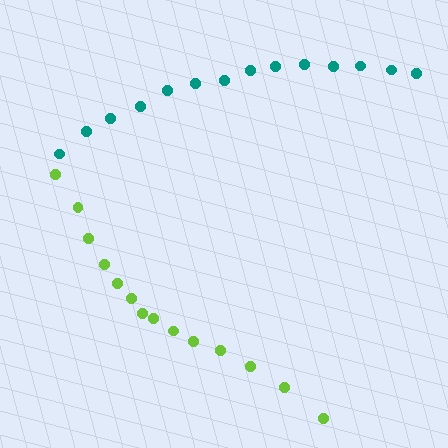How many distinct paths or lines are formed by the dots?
There are 2 distinct paths.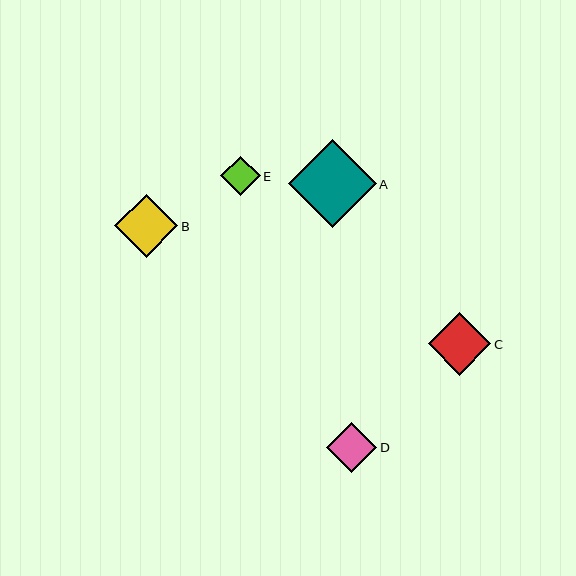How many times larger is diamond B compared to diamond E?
Diamond B is approximately 1.6 times the size of diamond E.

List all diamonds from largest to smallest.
From largest to smallest: A, C, B, D, E.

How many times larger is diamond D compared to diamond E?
Diamond D is approximately 1.3 times the size of diamond E.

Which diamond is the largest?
Diamond A is the largest with a size of approximately 88 pixels.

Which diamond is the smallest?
Diamond E is the smallest with a size of approximately 40 pixels.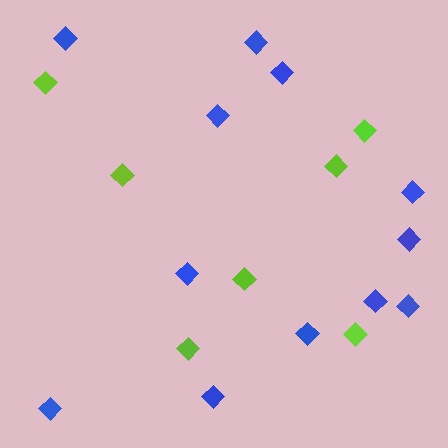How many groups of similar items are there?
There are 2 groups: one group of lime diamonds (7) and one group of blue diamonds (12).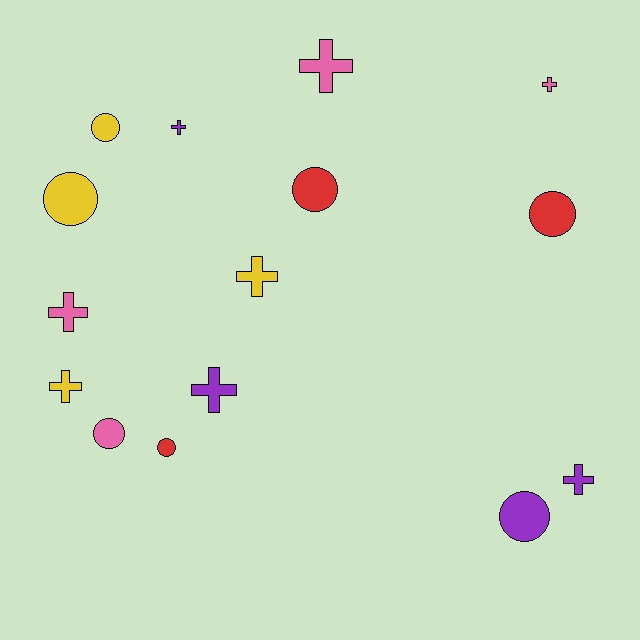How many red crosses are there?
There are no red crosses.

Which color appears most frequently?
Yellow, with 4 objects.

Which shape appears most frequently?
Cross, with 8 objects.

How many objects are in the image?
There are 15 objects.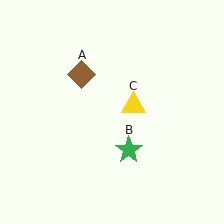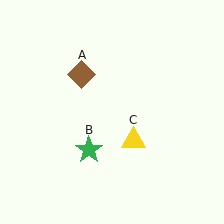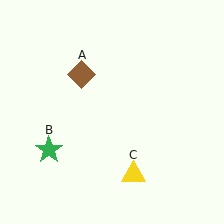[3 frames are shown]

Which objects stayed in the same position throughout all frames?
Brown diamond (object A) remained stationary.